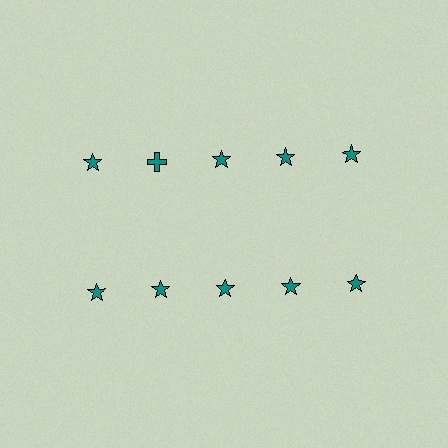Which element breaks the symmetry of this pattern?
The teal cross in the top row, second from left column breaks the symmetry. All other shapes are teal stars.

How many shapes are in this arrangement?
There are 10 shapes arranged in a grid pattern.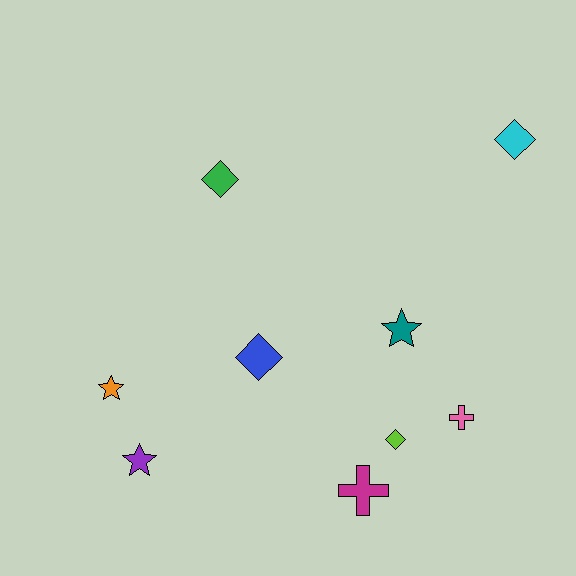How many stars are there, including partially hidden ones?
There are 3 stars.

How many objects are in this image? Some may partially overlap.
There are 9 objects.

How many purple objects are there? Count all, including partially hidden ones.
There is 1 purple object.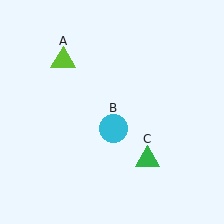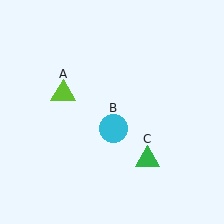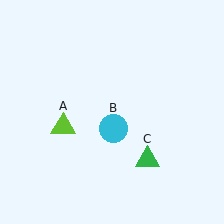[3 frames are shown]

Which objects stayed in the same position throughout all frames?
Cyan circle (object B) and green triangle (object C) remained stationary.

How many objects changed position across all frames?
1 object changed position: lime triangle (object A).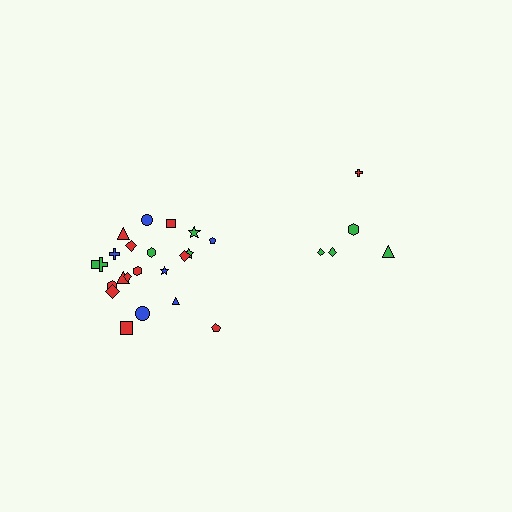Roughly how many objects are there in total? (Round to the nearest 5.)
Roughly 25 objects in total.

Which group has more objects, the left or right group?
The left group.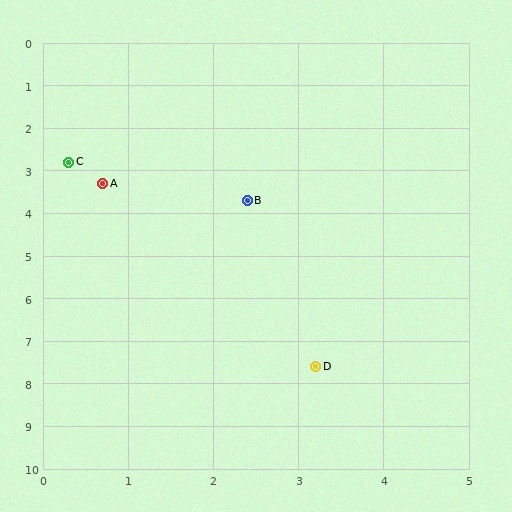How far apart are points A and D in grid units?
Points A and D are about 5.0 grid units apart.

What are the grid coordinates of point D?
Point D is at approximately (3.2, 7.6).